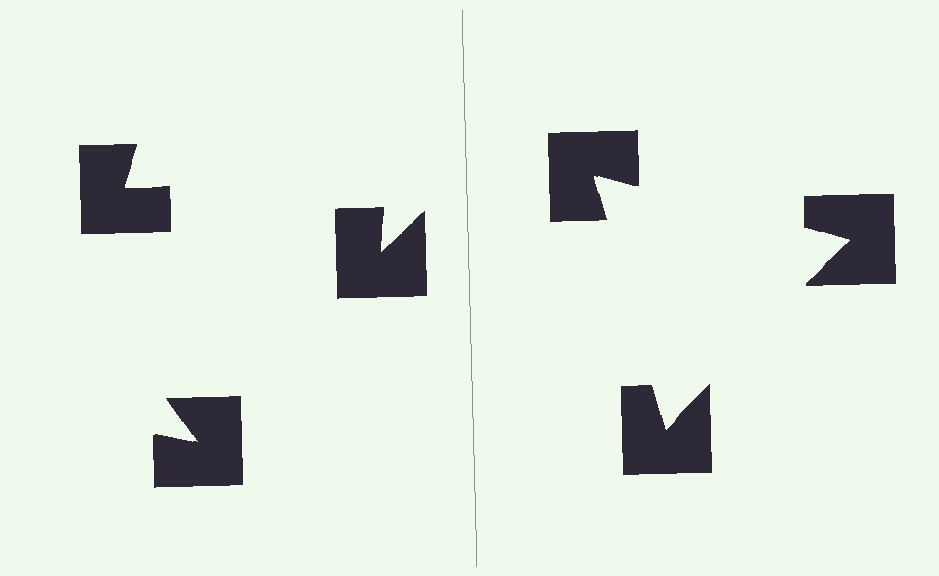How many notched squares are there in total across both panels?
6 — 3 on each side.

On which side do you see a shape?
An illusory triangle appears on the right side. On the left side the wedge cuts are rotated, so no coherent shape forms.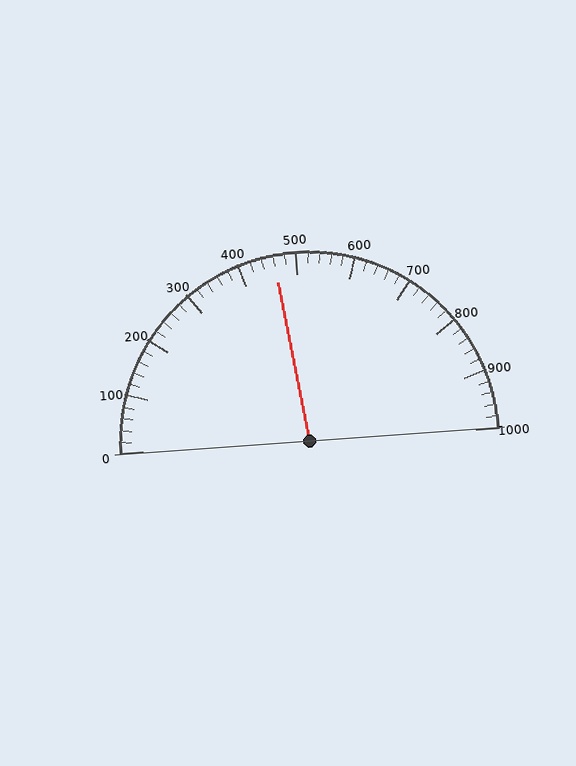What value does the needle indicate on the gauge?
The needle indicates approximately 460.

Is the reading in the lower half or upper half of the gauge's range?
The reading is in the lower half of the range (0 to 1000).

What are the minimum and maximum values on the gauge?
The gauge ranges from 0 to 1000.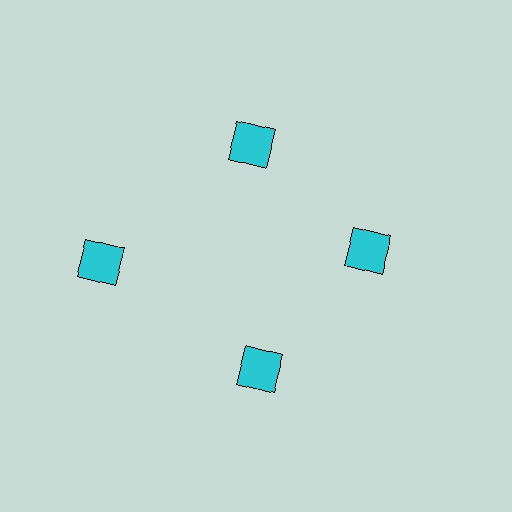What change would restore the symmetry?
The symmetry would be restored by moving it inward, back onto the ring so that all 4 squares sit at equal angles and equal distance from the center.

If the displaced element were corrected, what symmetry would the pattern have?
It would have 4-fold rotational symmetry — the pattern would map onto itself every 90 degrees.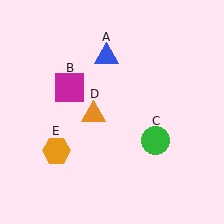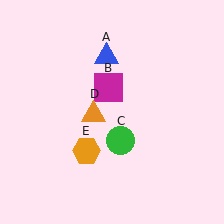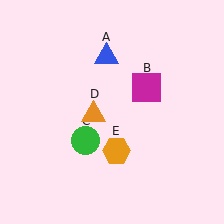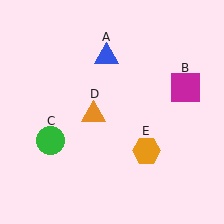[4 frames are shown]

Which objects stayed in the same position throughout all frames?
Blue triangle (object A) and orange triangle (object D) remained stationary.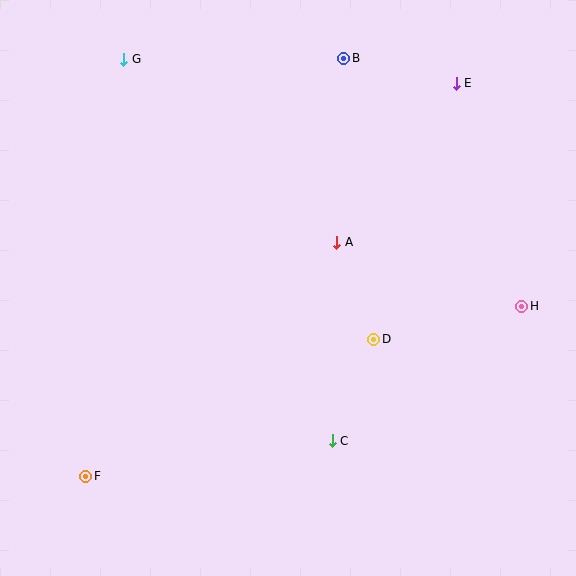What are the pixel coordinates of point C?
Point C is at (332, 441).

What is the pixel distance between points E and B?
The distance between E and B is 115 pixels.